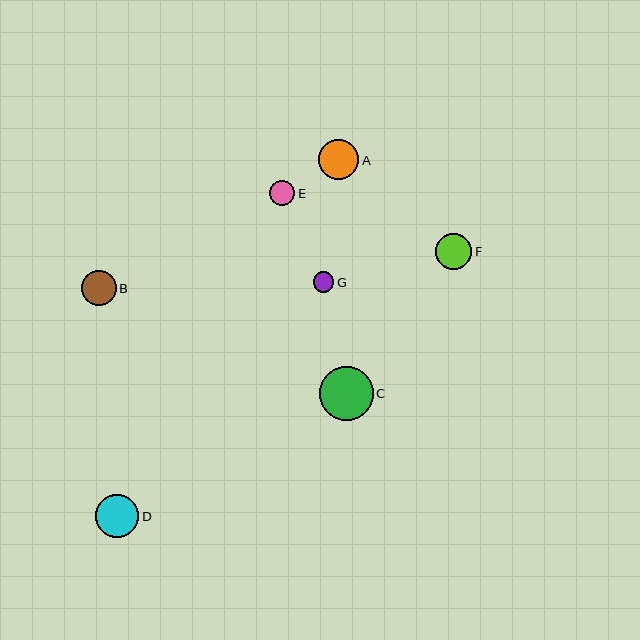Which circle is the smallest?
Circle G is the smallest with a size of approximately 21 pixels.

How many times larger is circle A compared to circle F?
Circle A is approximately 1.1 times the size of circle F.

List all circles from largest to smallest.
From largest to smallest: C, D, A, F, B, E, G.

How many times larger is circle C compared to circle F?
Circle C is approximately 1.5 times the size of circle F.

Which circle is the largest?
Circle C is the largest with a size of approximately 53 pixels.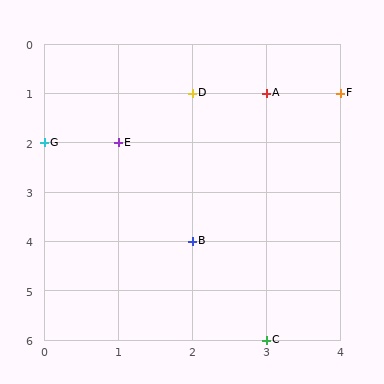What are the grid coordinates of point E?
Point E is at grid coordinates (1, 2).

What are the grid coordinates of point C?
Point C is at grid coordinates (3, 6).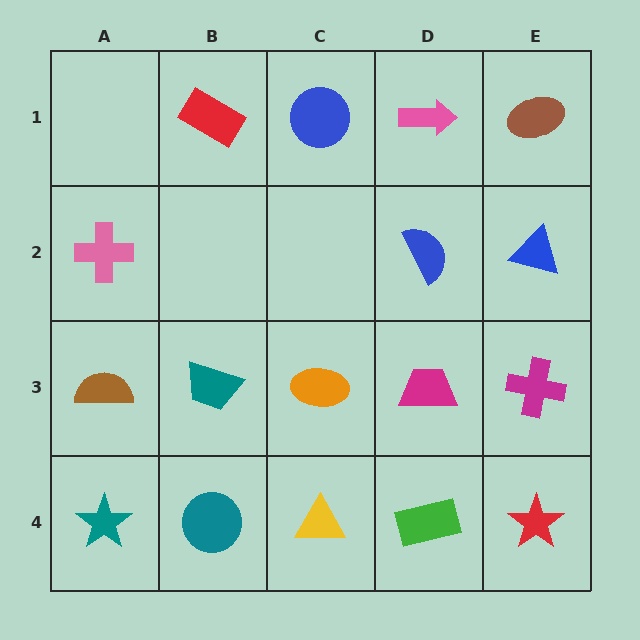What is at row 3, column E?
A magenta cross.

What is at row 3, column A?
A brown semicircle.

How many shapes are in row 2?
3 shapes.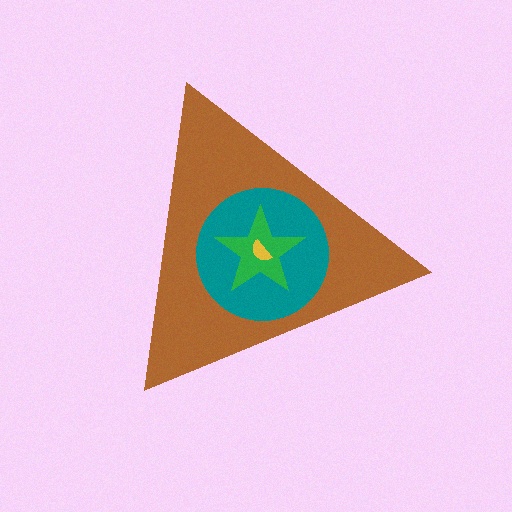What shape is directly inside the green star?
The yellow semicircle.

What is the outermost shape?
The brown triangle.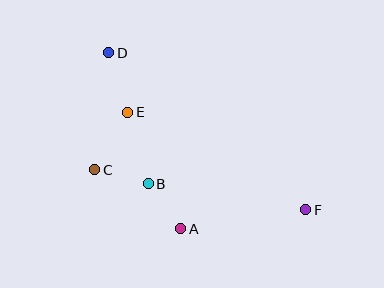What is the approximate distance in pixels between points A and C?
The distance between A and C is approximately 105 pixels.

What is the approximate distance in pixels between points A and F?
The distance between A and F is approximately 126 pixels.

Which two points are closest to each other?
Points A and B are closest to each other.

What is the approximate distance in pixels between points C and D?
The distance between C and D is approximately 117 pixels.